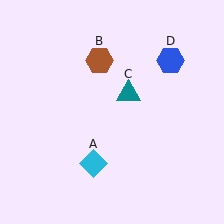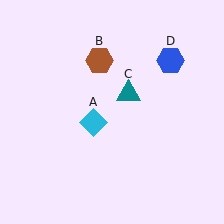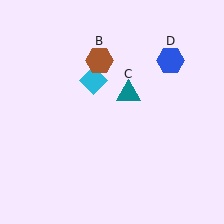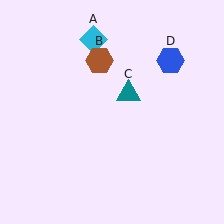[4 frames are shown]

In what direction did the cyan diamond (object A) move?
The cyan diamond (object A) moved up.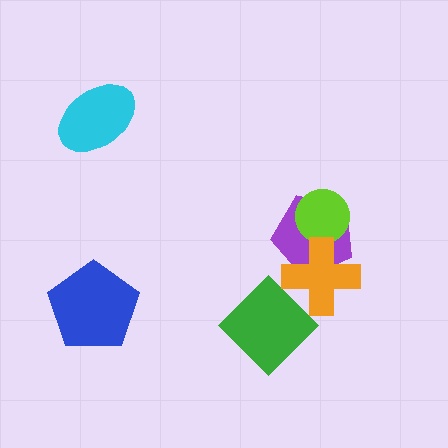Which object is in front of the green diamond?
The orange cross is in front of the green diamond.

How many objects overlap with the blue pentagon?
0 objects overlap with the blue pentagon.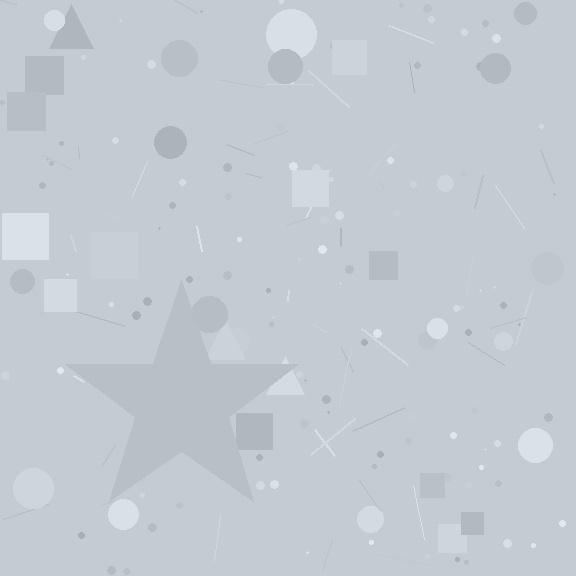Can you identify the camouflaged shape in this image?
The camouflaged shape is a star.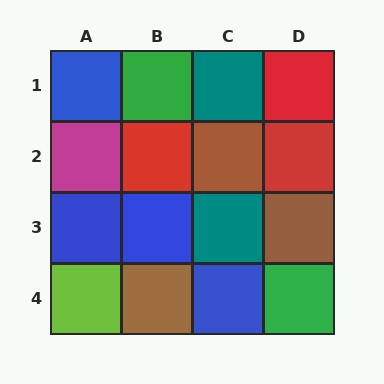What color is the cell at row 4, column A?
Lime.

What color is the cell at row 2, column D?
Red.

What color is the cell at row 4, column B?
Brown.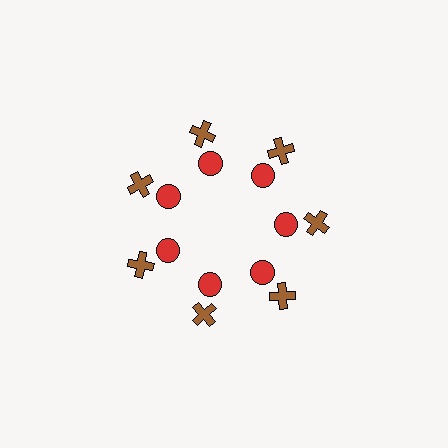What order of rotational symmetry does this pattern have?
This pattern has 7-fold rotational symmetry.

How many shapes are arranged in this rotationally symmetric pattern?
There are 14 shapes, arranged in 7 groups of 2.